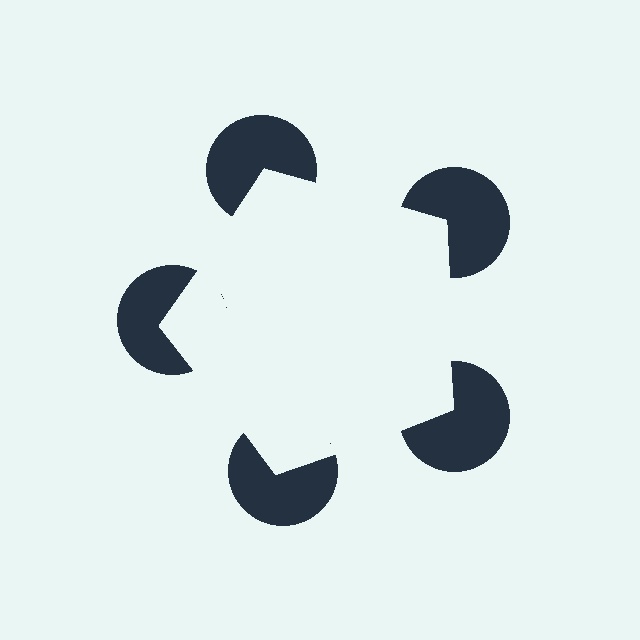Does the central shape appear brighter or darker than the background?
It typically appears slightly brighter than the background, even though no actual brightness change is drawn.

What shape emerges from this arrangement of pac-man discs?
An illusory pentagon — its edges are inferred from the aligned wedge cuts in the pac-man discs, not physically drawn.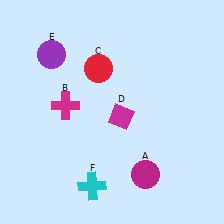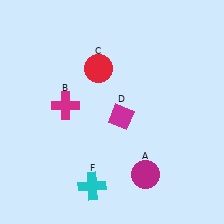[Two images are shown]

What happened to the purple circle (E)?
The purple circle (E) was removed in Image 2. It was in the top-left area of Image 1.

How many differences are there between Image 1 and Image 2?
There is 1 difference between the two images.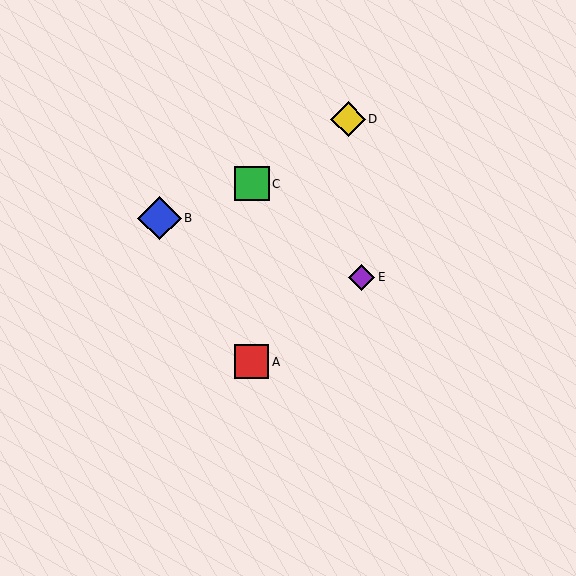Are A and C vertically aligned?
Yes, both are at x≈252.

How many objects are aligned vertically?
2 objects (A, C) are aligned vertically.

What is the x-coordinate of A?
Object A is at x≈252.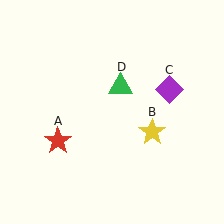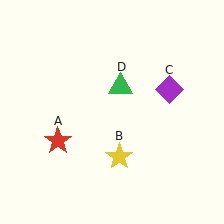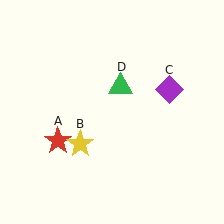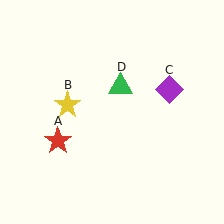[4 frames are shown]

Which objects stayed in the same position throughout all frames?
Red star (object A) and purple diamond (object C) and green triangle (object D) remained stationary.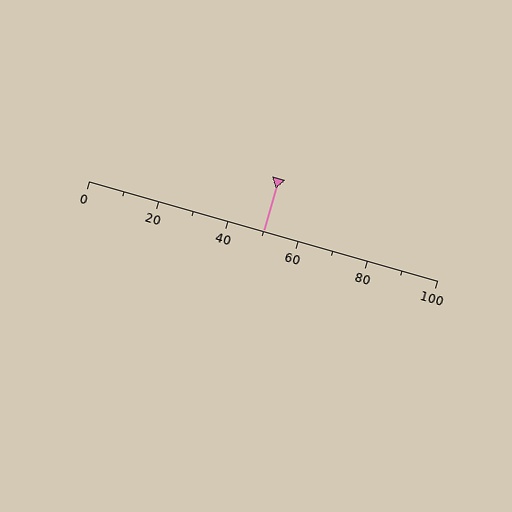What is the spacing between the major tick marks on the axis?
The major ticks are spaced 20 apart.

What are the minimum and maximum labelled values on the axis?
The axis runs from 0 to 100.